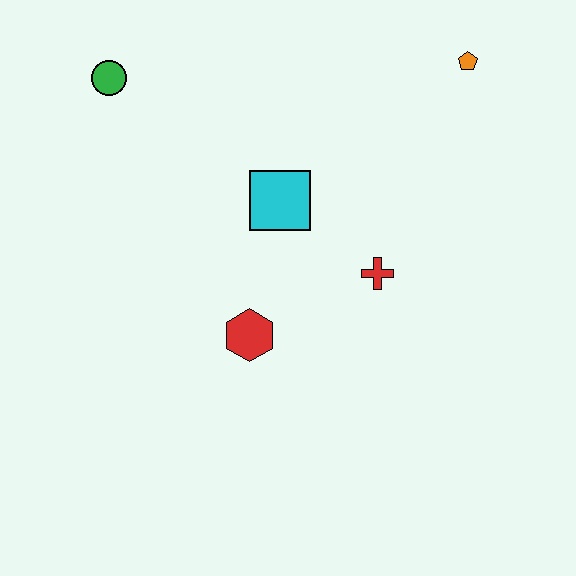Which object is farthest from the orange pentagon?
The green circle is farthest from the orange pentagon.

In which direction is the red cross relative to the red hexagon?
The red cross is to the right of the red hexagon.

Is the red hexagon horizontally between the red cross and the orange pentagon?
No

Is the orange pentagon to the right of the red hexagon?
Yes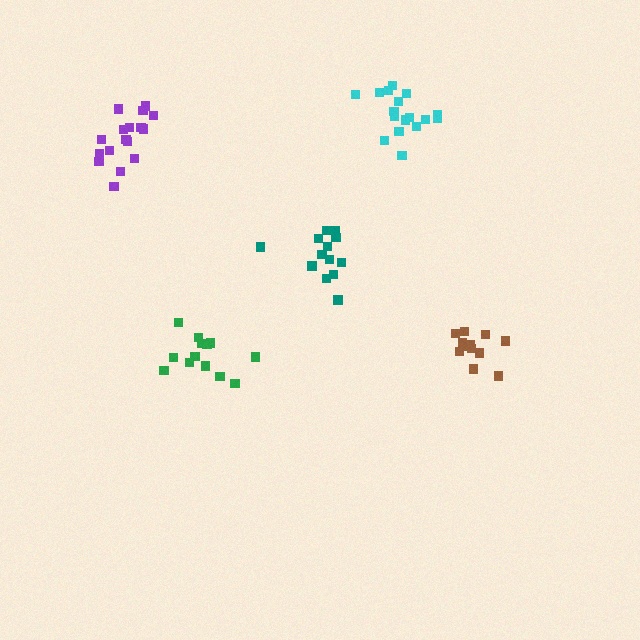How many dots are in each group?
Group 1: 13 dots, Group 2: 12 dots, Group 3: 17 dots, Group 4: 17 dots, Group 5: 13 dots (72 total).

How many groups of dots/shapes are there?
There are 5 groups.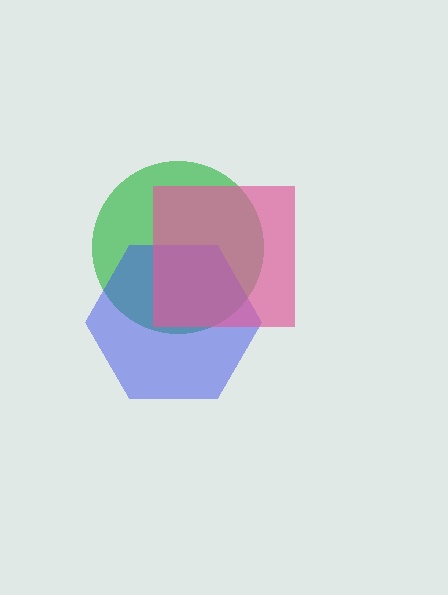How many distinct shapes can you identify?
There are 3 distinct shapes: a green circle, a blue hexagon, a pink square.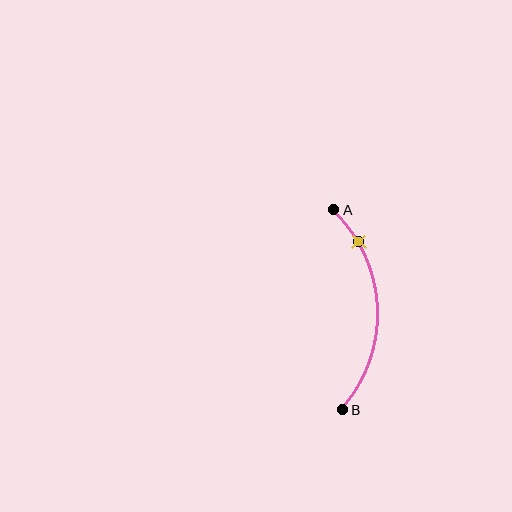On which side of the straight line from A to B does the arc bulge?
The arc bulges to the right of the straight line connecting A and B.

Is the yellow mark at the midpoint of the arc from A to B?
No. The yellow mark lies on the arc but is closer to endpoint A. The arc midpoint would be at the point on the curve equidistant along the arc from both A and B.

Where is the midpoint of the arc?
The arc midpoint is the point on the curve farthest from the straight line joining A and B. It sits to the right of that line.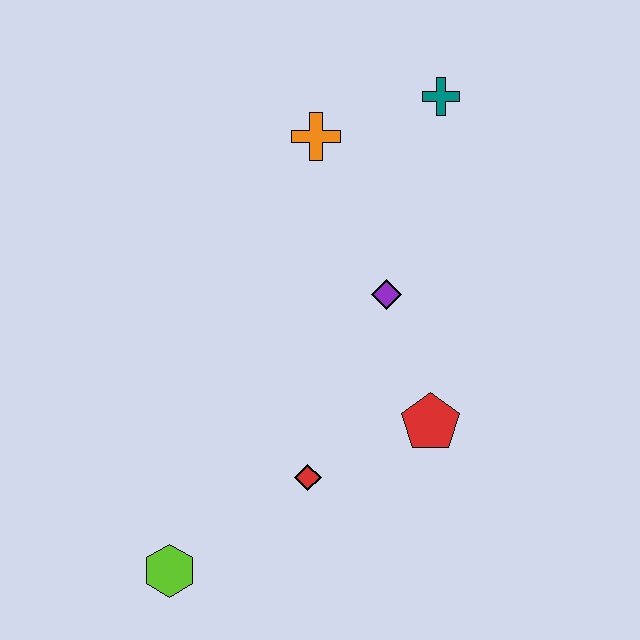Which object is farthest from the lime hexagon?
The teal cross is farthest from the lime hexagon.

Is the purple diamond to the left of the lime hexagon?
No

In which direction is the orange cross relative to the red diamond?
The orange cross is above the red diamond.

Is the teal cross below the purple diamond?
No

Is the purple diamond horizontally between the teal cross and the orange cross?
Yes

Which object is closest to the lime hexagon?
The red diamond is closest to the lime hexagon.